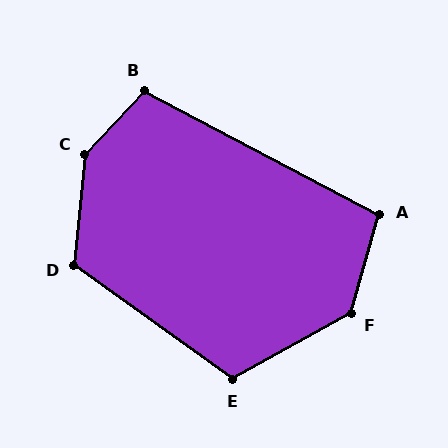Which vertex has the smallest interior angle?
A, at approximately 102 degrees.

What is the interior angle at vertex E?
Approximately 115 degrees (obtuse).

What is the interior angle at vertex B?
Approximately 105 degrees (obtuse).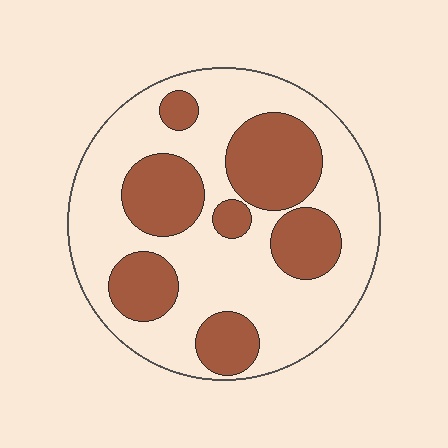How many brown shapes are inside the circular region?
7.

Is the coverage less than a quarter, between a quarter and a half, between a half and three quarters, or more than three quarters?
Between a quarter and a half.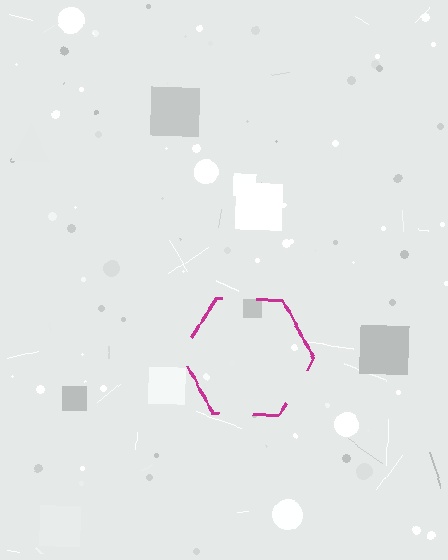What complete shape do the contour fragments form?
The contour fragments form a hexagon.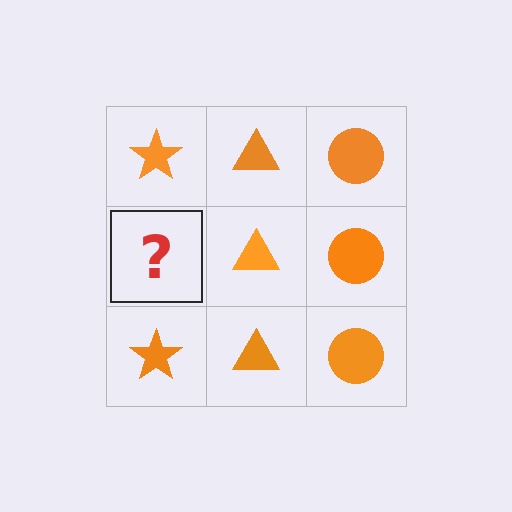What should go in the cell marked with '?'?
The missing cell should contain an orange star.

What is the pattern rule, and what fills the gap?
The rule is that each column has a consistent shape. The gap should be filled with an orange star.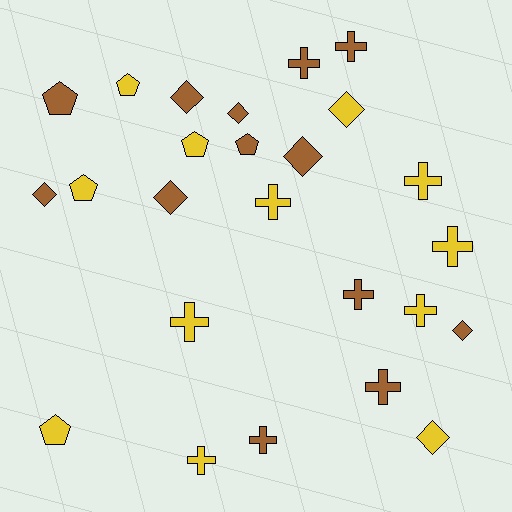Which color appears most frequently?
Brown, with 13 objects.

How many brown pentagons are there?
There are 2 brown pentagons.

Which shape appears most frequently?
Cross, with 11 objects.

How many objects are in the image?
There are 25 objects.